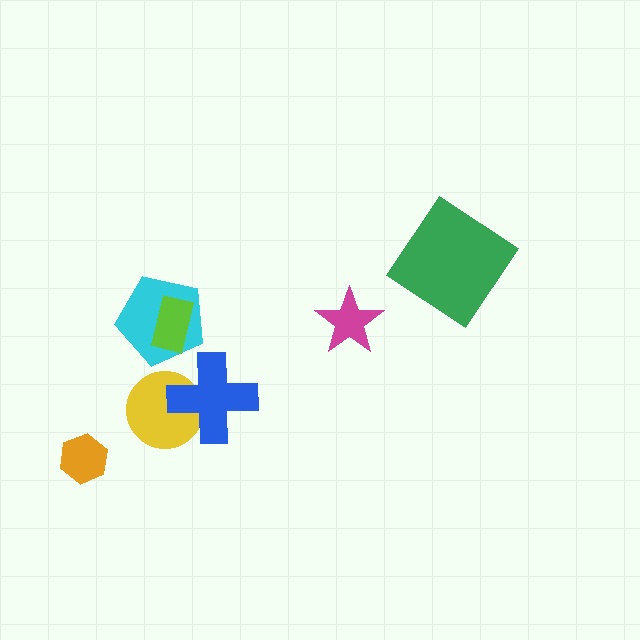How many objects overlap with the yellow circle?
1 object overlaps with the yellow circle.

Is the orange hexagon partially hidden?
No, no other shape covers it.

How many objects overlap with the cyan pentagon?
1 object overlaps with the cyan pentagon.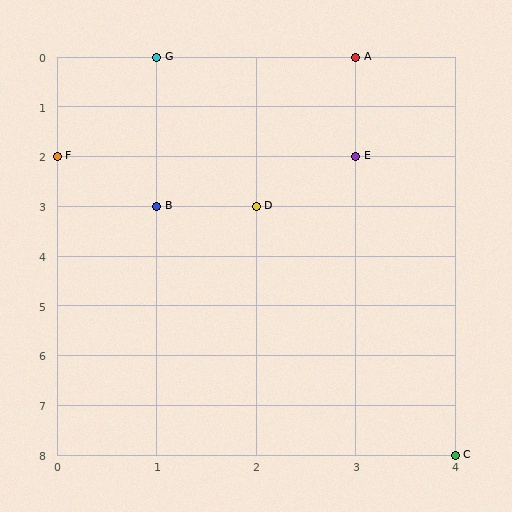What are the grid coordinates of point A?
Point A is at grid coordinates (3, 0).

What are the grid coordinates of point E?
Point E is at grid coordinates (3, 2).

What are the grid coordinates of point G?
Point G is at grid coordinates (1, 0).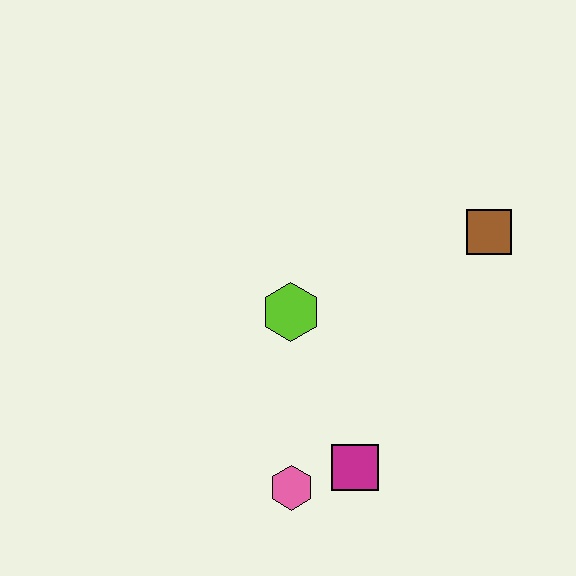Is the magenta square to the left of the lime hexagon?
No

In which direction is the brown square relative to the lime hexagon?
The brown square is to the right of the lime hexagon.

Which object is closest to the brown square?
The lime hexagon is closest to the brown square.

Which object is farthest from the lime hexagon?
The brown square is farthest from the lime hexagon.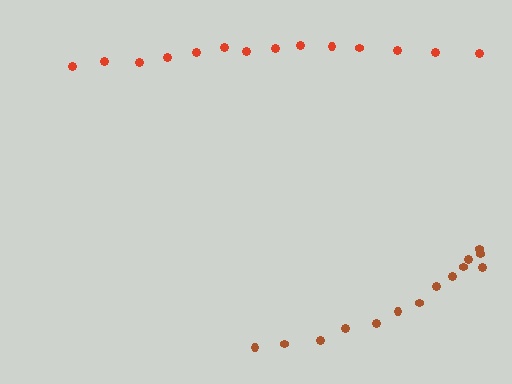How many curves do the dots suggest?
There are 2 distinct paths.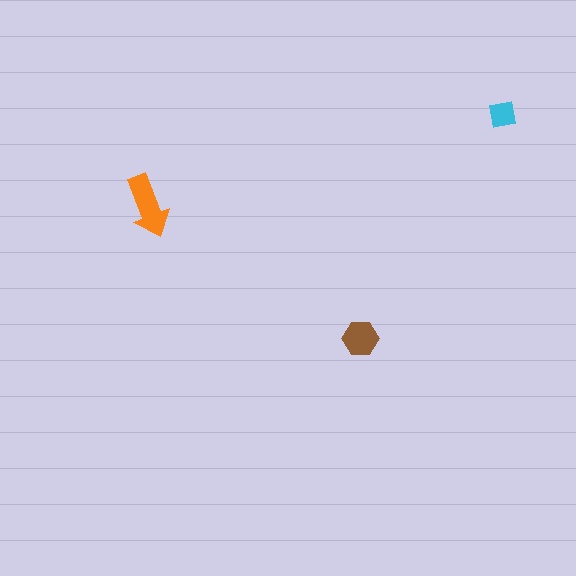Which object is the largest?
The orange arrow.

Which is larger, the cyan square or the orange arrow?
The orange arrow.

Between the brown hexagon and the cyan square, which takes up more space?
The brown hexagon.